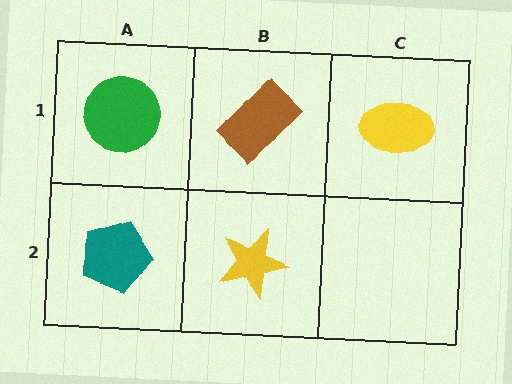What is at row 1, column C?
A yellow ellipse.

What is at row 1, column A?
A green circle.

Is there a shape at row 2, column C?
No, that cell is empty.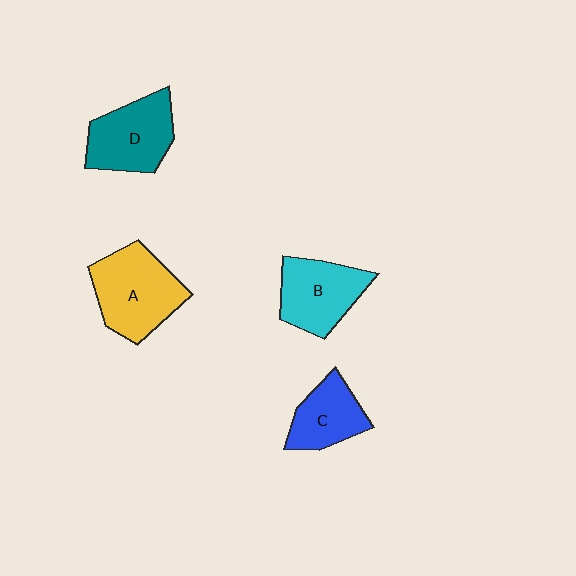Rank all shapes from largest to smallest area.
From largest to smallest: A (yellow), D (teal), B (cyan), C (blue).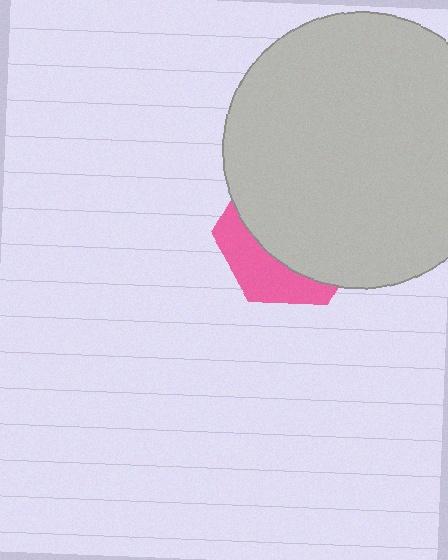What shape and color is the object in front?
The object in front is a light gray circle.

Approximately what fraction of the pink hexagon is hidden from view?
Roughly 69% of the pink hexagon is hidden behind the light gray circle.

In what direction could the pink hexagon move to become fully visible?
The pink hexagon could move down. That would shift it out from behind the light gray circle entirely.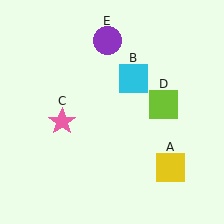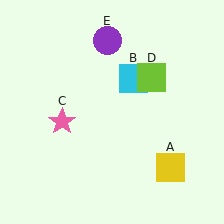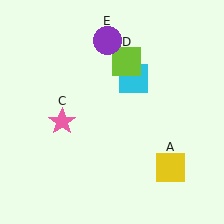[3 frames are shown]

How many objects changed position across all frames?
1 object changed position: lime square (object D).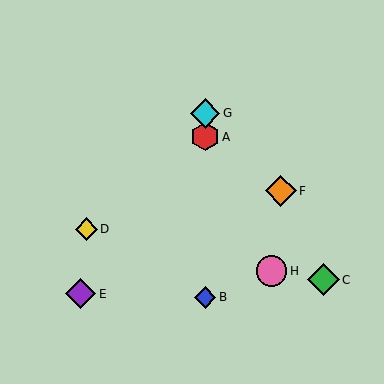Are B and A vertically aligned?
Yes, both are at x≈205.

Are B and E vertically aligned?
No, B is at x≈205 and E is at x≈80.